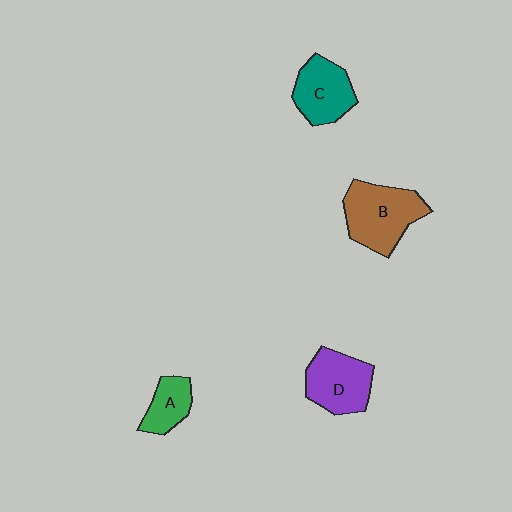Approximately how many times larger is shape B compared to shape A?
Approximately 2.0 times.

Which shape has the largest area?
Shape B (brown).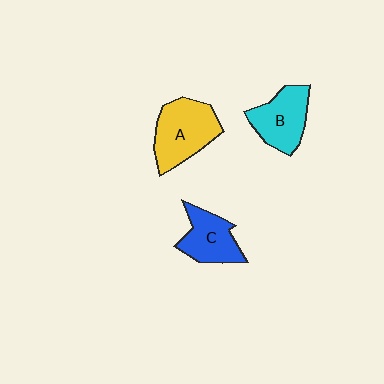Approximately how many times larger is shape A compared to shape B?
Approximately 1.2 times.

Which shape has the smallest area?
Shape C (blue).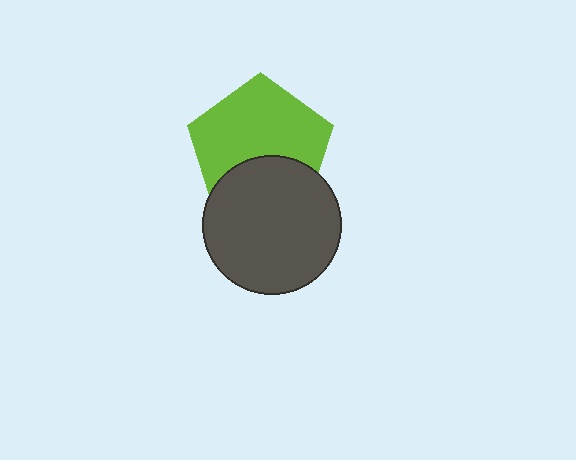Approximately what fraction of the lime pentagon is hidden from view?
Roughly 35% of the lime pentagon is hidden behind the dark gray circle.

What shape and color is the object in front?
The object in front is a dark gray circle.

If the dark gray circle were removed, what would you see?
You would see the complete lime pentagon.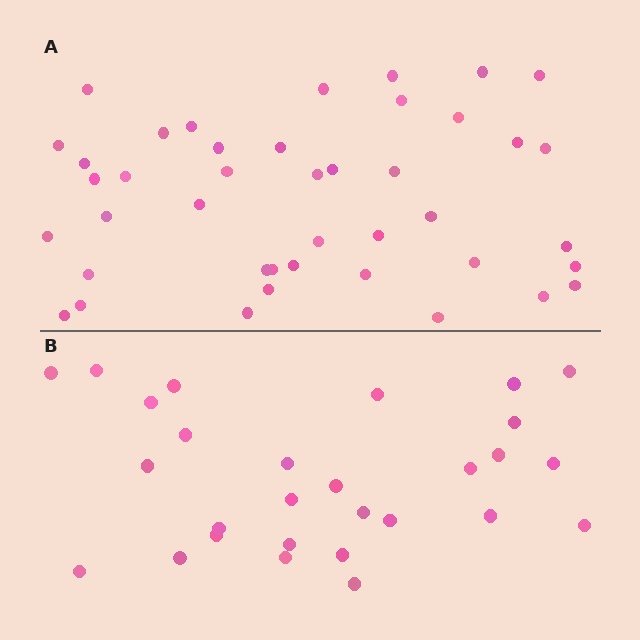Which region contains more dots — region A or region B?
Region A (the top region) has more dots.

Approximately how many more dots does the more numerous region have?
Region A has approximately 15 more dots than region B.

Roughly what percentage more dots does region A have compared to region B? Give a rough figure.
About 50% more.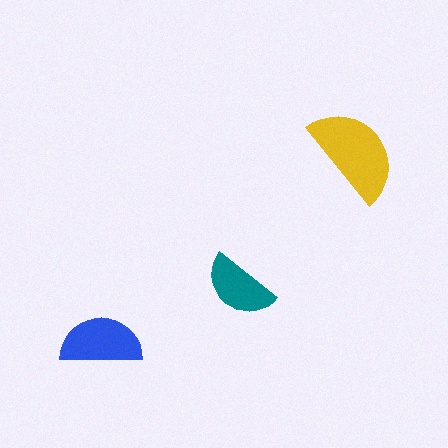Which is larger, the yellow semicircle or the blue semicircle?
The yellow one.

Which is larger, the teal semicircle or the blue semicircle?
The blue one.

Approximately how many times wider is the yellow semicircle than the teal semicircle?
About 1.5 times wider.